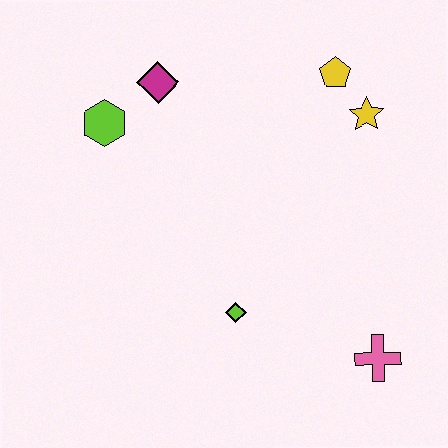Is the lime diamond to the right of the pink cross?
No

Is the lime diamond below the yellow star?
Yes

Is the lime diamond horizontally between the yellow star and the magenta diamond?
Yes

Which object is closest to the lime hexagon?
The magenta diamond is closest to the lime hexagon.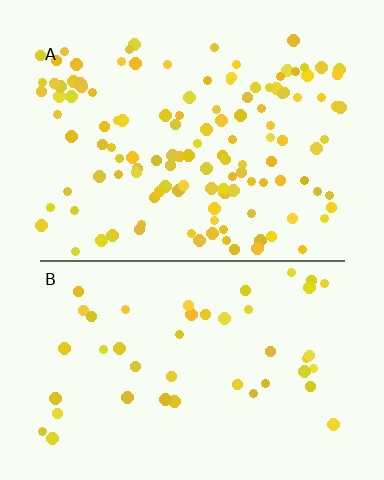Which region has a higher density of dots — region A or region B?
A (the top).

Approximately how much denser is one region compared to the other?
Approximately 2.7× — region A over region B.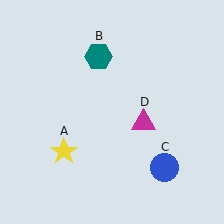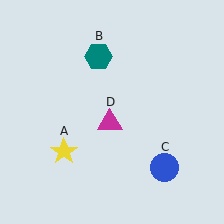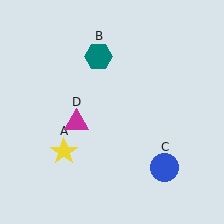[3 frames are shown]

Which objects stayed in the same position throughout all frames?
Yellow star (object A) and teal hexagon (object B) and blue circle (object C) remained stationary.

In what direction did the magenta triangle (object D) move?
The magenta triangle (object D) moved left.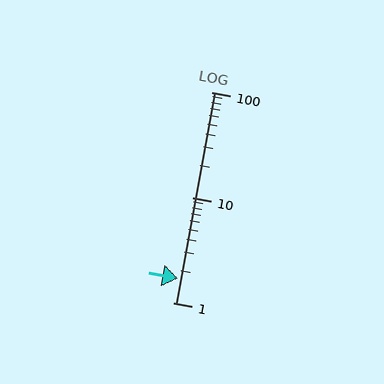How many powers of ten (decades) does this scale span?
The scale spans 2 decades, from 1 to 100.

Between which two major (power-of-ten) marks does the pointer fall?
The pointer is between 1 and 10.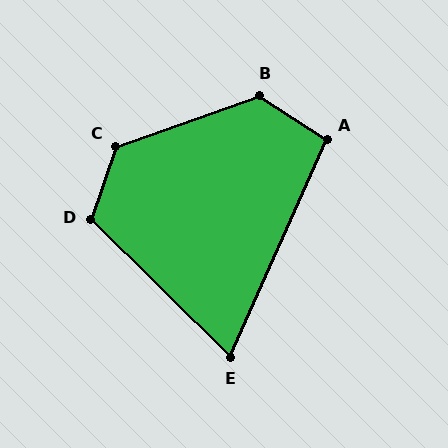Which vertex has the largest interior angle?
C, at approximately 128 degrees.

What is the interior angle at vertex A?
Approximately 99 degrees (obtuse).